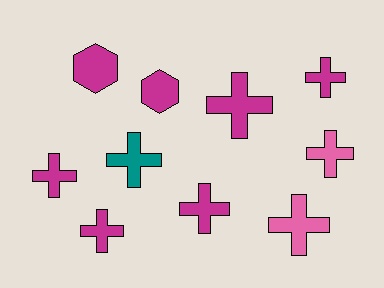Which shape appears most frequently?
Cross, with 8 objects.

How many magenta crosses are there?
There are 5 magenta crosses.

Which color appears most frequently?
Magenta, with 7 objects.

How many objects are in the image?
There are 10 objects.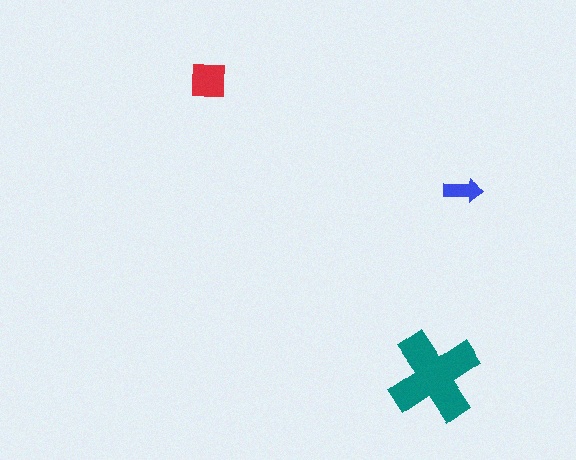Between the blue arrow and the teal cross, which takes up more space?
The teal cross.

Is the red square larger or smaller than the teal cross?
Smaller.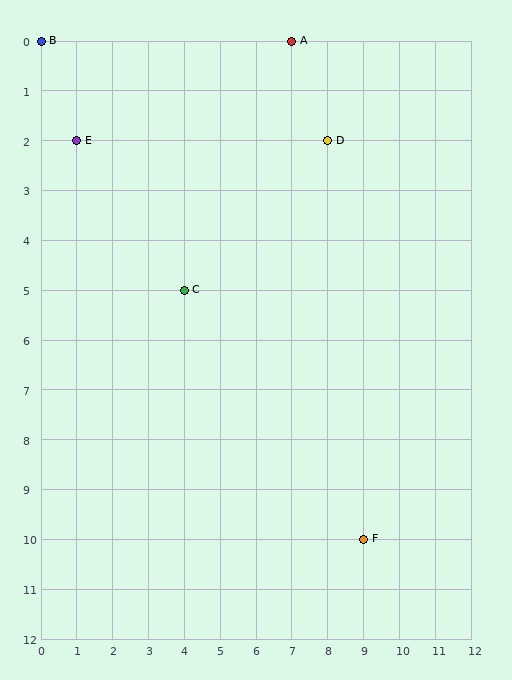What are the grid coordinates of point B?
Point B is at grid coordinates (0, 0).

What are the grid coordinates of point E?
Point E is at grid coordinates (1, 2).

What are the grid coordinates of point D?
Point D is at grid coordinates (8, 2).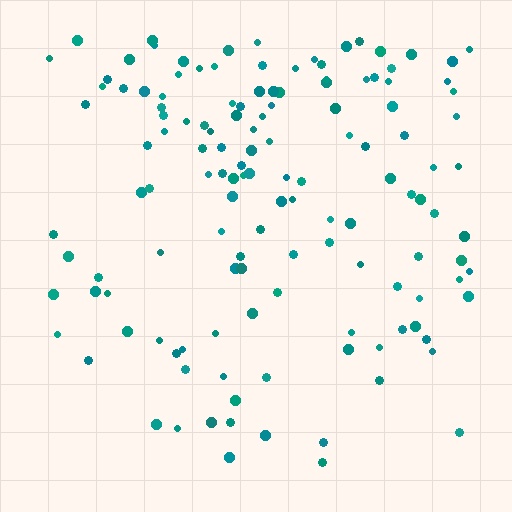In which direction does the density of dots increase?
From bottom to top, with the top side densest.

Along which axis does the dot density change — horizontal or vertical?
Vertical.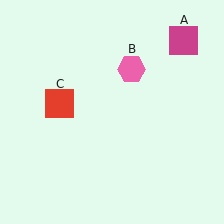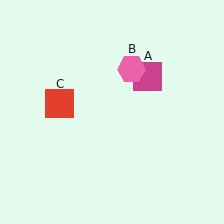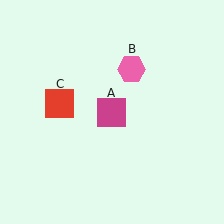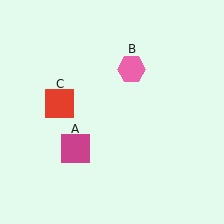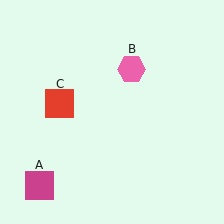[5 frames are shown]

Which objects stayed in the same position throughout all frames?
Pink hexagon (object B) and red square (object C) remained stationary.